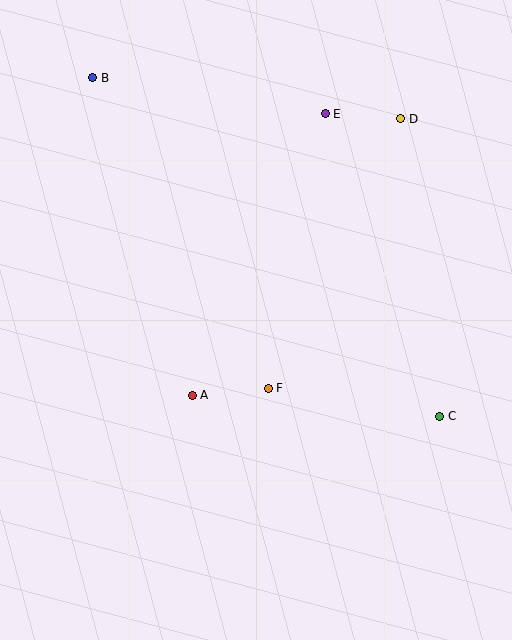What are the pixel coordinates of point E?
Point E is at (325, 114).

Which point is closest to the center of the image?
Point F at (268, 388) is closest to the center.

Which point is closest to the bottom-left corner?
Point A is closest to the bottom-left corner.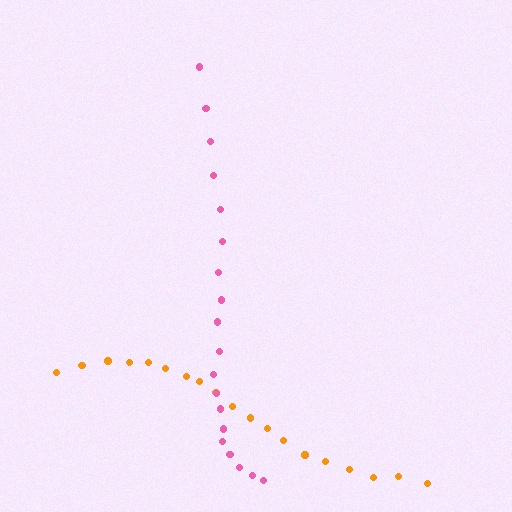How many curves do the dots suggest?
There are 2 distinct paths.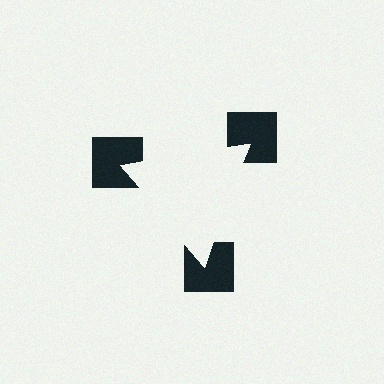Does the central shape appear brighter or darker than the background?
It typically appears slightly brighter than the background, even though no actual brightness change is drawn.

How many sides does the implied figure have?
3 sides.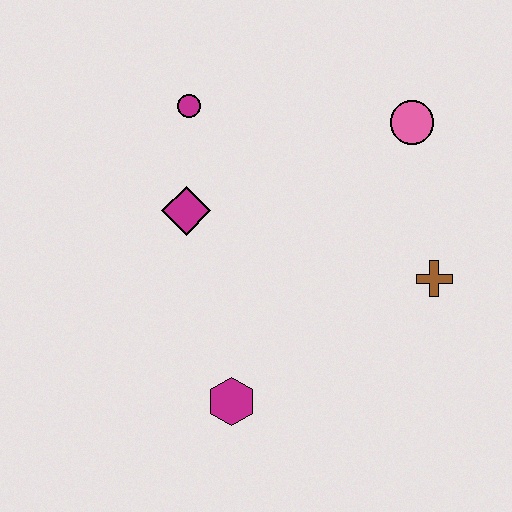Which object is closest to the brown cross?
The pink circle is closest to the brown cross.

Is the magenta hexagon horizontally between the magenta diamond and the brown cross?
Yes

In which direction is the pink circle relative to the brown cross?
The pink circle is above the brown cross.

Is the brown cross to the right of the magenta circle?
Yes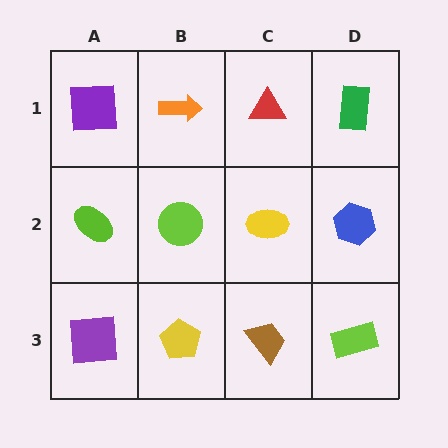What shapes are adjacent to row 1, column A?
A lime ellipse (row 2, column A), an orange arrow (row 1, column B).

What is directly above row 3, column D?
A blue hexagon.